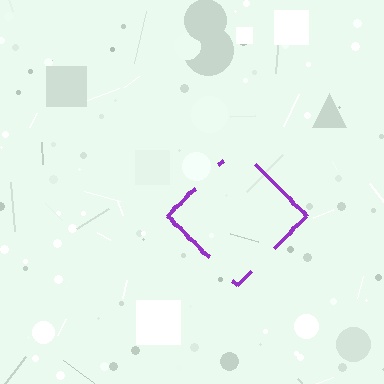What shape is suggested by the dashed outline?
The dashed outline suggests a diamond.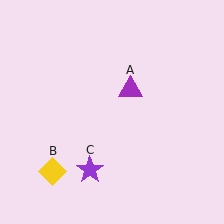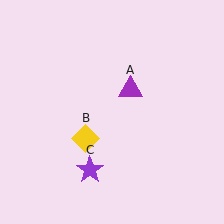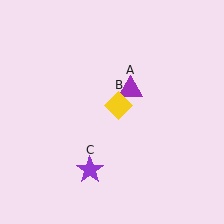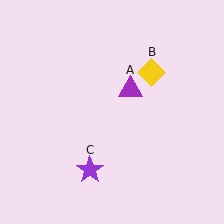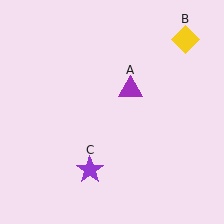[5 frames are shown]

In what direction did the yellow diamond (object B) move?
The yellow diamond (object B) moved up and to the right.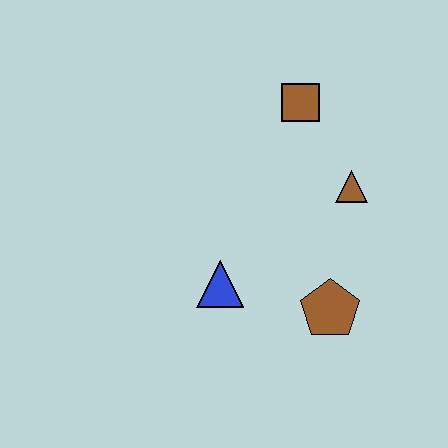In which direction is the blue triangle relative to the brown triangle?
The blue triangle is to the left of the brown triangle.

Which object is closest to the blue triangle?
The brown pentagon is closest to the blue triangle.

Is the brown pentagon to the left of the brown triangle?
Yes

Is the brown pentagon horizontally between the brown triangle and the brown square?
Yes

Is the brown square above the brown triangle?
Yes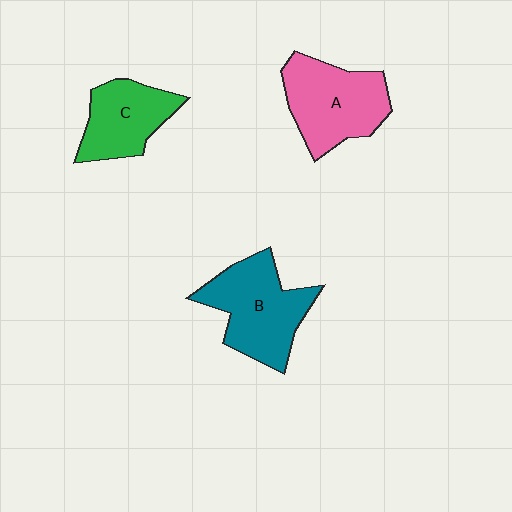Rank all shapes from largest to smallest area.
From largest to smallest: B (teal), A (pink), C (green).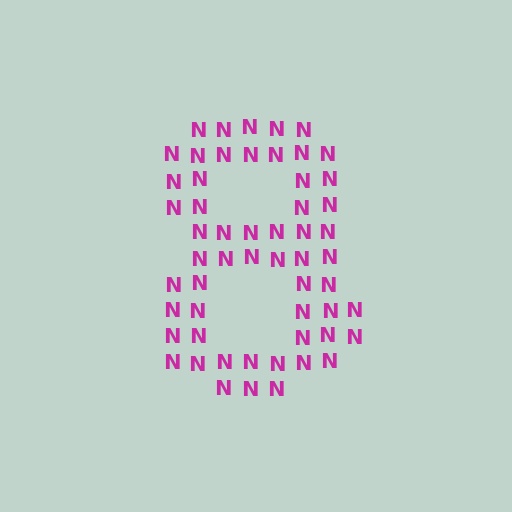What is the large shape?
The large shape is the digit 8.